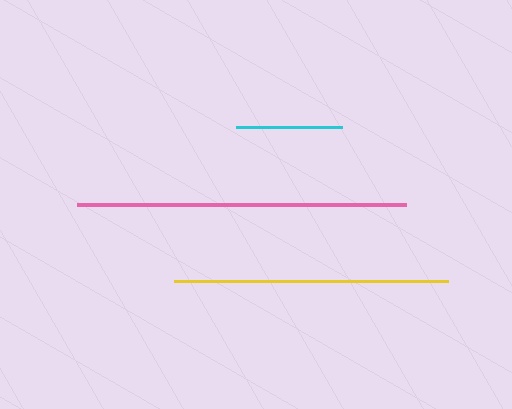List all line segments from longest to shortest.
From longest to shortest: pink, yellow, cyan.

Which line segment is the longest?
The pink line is the longest at approximately 330 pixels.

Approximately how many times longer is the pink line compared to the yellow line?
The pink line is approximately 1.2 times the length of the yellow line.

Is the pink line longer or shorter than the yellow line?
The pink line is longer than the yellow line.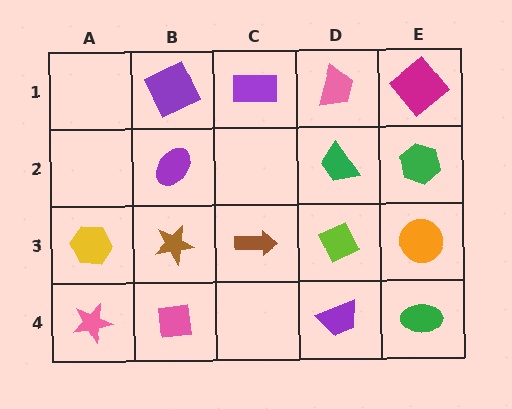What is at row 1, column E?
A magenta diamond.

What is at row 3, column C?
A brown arrow.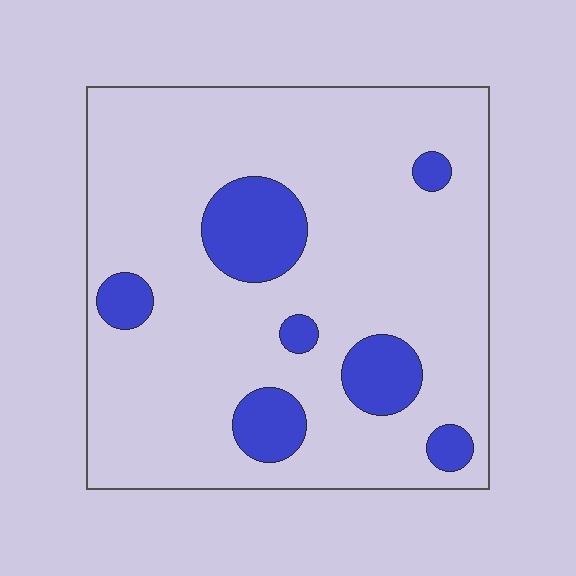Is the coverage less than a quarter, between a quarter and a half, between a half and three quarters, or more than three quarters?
Less than a quarter.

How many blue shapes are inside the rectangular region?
7.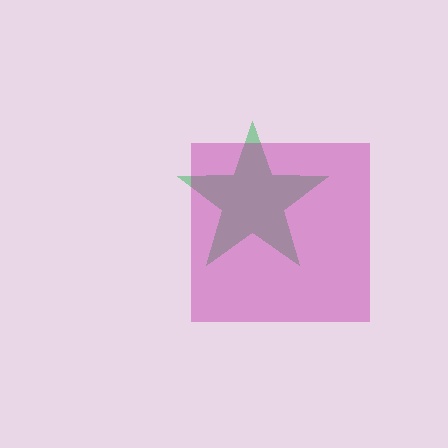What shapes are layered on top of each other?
The layered shapes are: a green star, a magenta square.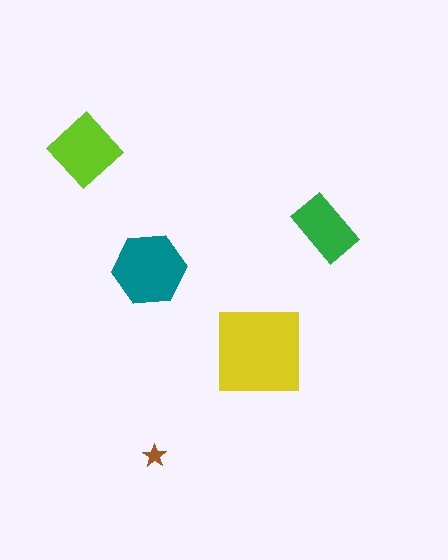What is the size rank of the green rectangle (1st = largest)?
4th.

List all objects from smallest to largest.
The brown star, the green rectangle, the lime diamond, the teal hexagon, the yellow square.